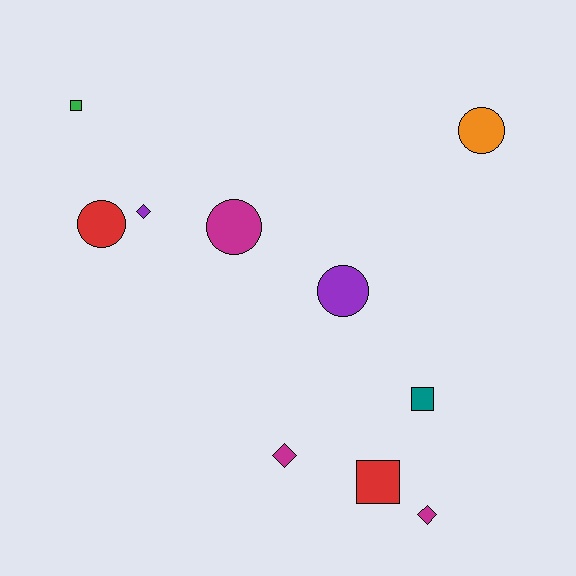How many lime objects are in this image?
There are no lime objects.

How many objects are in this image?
There are 10 objects.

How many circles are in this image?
There are 4 circles.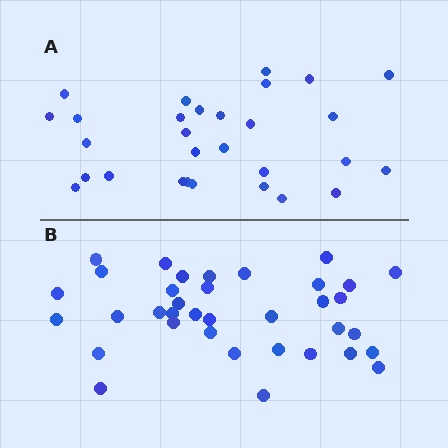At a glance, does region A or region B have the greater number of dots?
Region B (the bottom region) has more dots.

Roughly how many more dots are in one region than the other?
Region B has roughly 8 or so more dots than region A.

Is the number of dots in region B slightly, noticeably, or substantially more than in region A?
Region B has only slightly more — the two regions are fairly close. The ratio is roughly 1.2 to 1.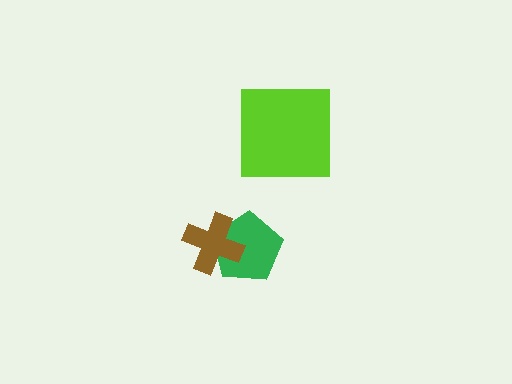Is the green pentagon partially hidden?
Yes, it is partially covered by another shape.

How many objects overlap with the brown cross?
1 object overlaps with the brown cross.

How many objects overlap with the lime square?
0 objects overlap with the lime square.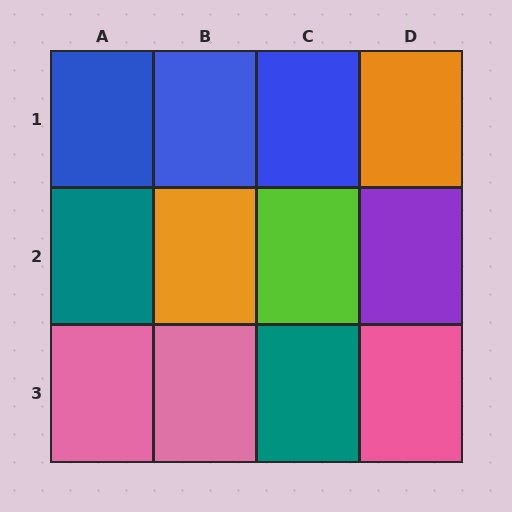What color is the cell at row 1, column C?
Blue.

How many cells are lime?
1 cell is lime.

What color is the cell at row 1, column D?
Orange.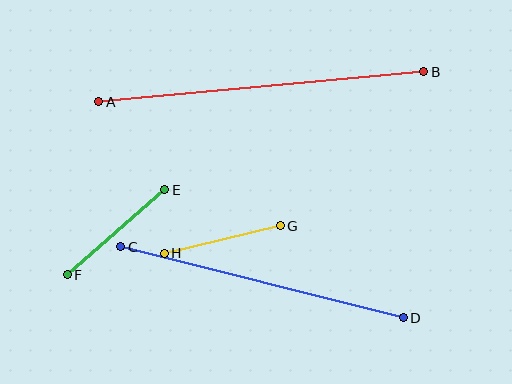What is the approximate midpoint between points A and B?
The midpoint is at approximately (261, 87) pixels.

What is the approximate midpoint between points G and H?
The midpoint is at approximately (222, 239) pixels.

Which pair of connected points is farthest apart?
Points A and B are farthest apart.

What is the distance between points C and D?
The distance is approximately 291 pixels.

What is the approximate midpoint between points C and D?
The midpoint is at approximately (262, 282) pixels.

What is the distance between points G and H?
The distance is approximately 119 pixels.